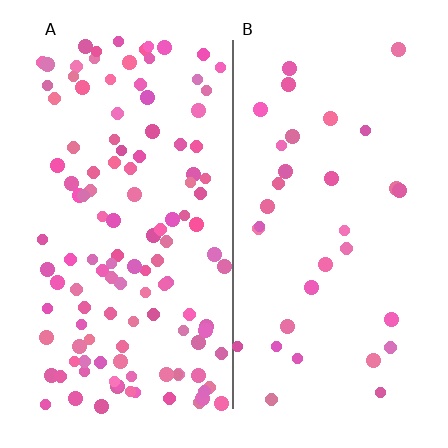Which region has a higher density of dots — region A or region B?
A (the left).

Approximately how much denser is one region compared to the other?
Approximately 3.5× — region A over region B.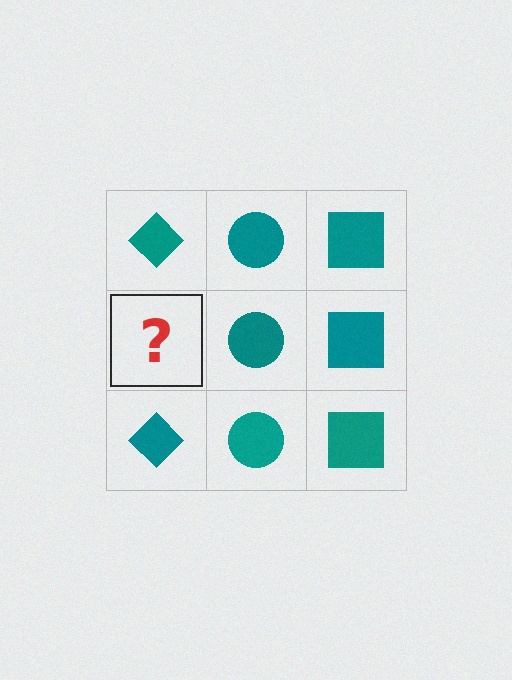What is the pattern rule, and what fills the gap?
The rule is that each column has a consistent shape. The gap should be filled with a teal diamond.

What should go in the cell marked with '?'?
The missing cell should contain a teal diamond.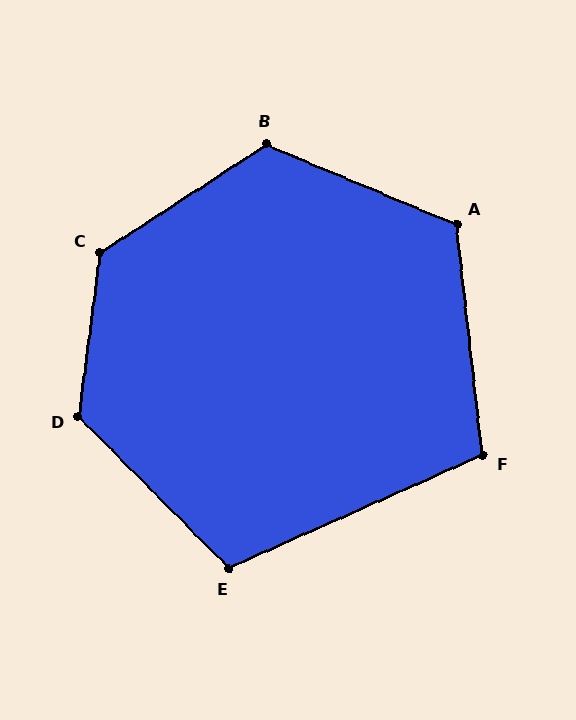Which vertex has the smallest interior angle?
F, at approximately 108 degrees.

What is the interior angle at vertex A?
Approximately 119 degrees (obtuse).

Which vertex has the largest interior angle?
C, at approximately 130 degrees.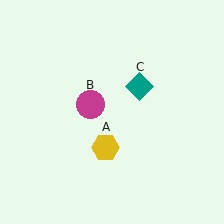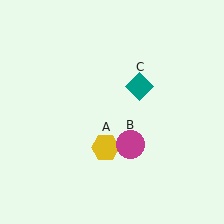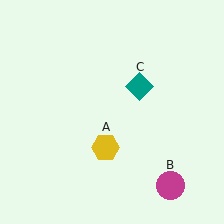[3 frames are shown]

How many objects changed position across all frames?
1 object changed position: magenta circle (object B).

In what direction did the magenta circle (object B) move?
The magenta circle (object B) moved down and to the right.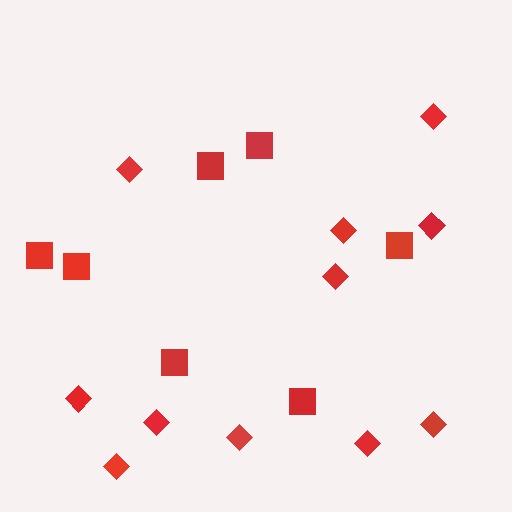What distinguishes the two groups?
There are 2 groups: one group of squares (7) and one group of diamonds (11).